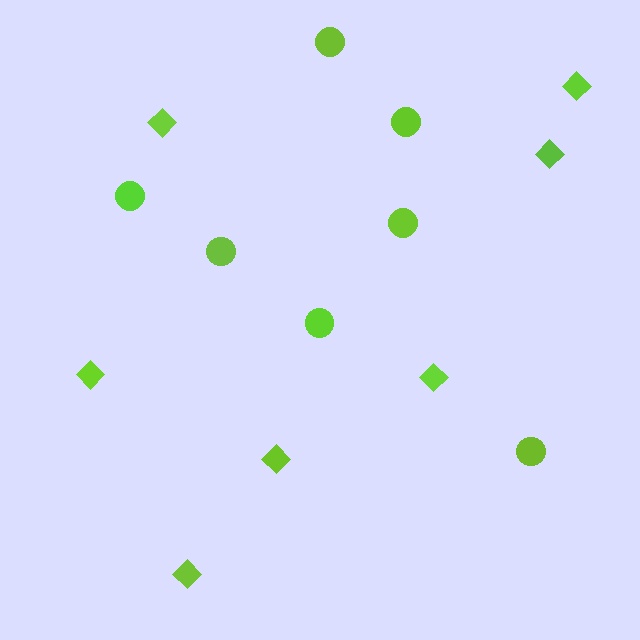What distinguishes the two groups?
There are 2 groups: one group of diamonds (7) and one group of circles (7).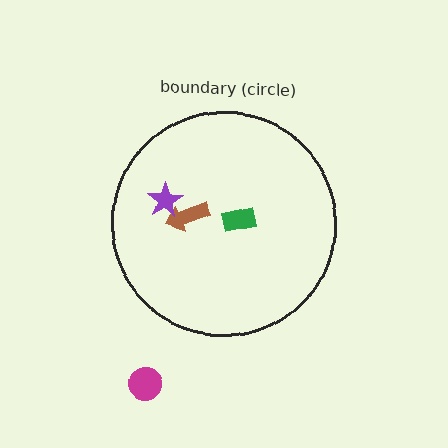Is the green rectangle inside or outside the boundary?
Inside.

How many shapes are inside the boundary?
3 inside, 1 outside.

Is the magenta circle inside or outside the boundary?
Outside.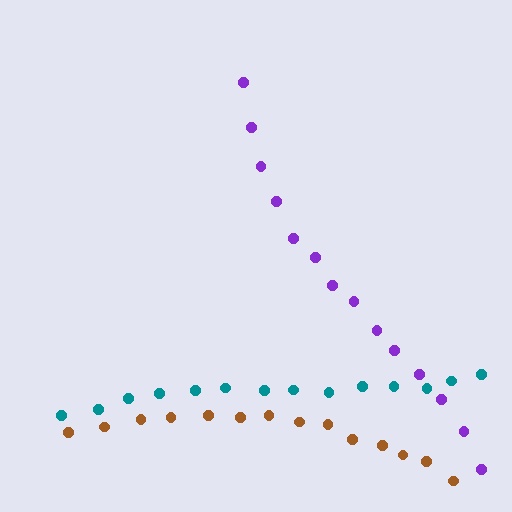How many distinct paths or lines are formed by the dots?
There are 3 distinct paths.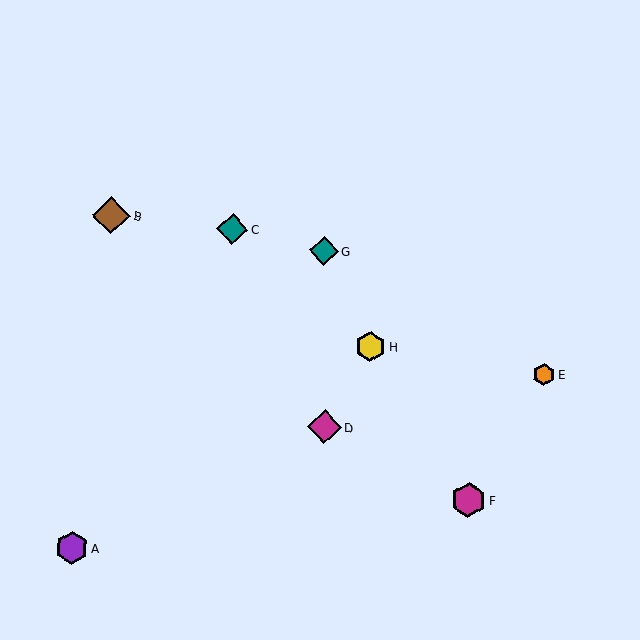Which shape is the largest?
The brown diamond (labeled B) is the largest.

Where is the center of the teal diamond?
The center of the teal diamond is at (324, 251).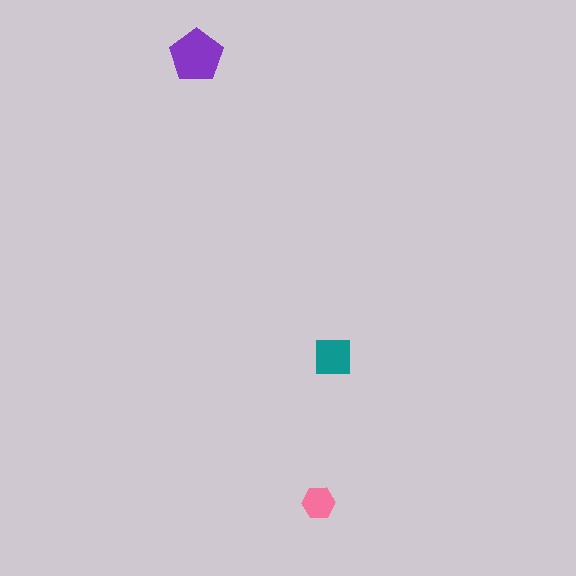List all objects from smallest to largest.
The pink hexagon, the teal square, the purple pentagon.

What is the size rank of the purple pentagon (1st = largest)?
1st.